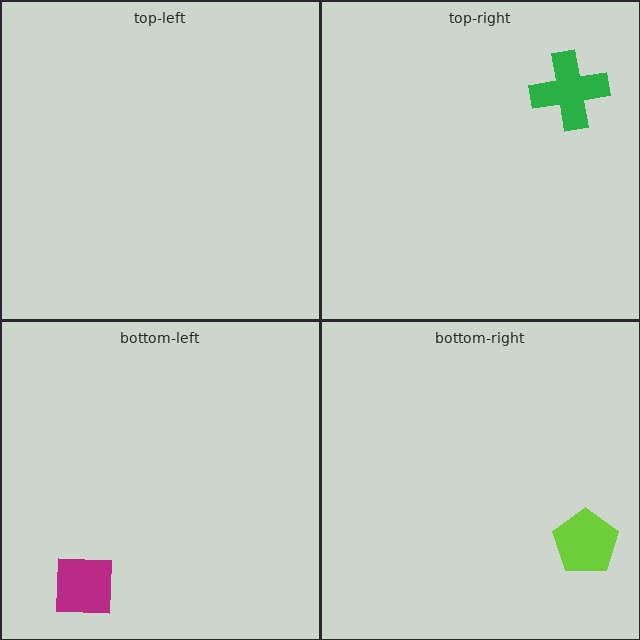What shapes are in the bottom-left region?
The magenta square.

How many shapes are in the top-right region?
1.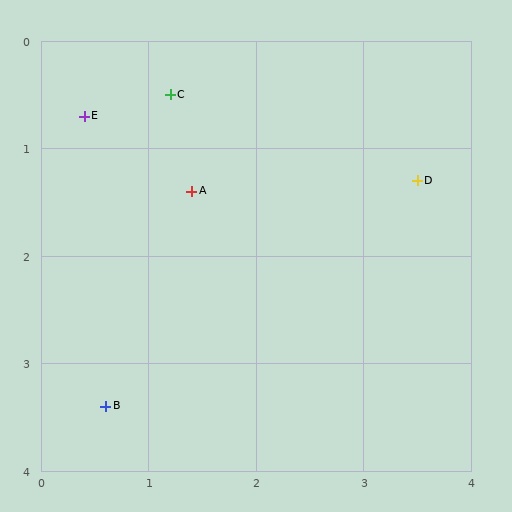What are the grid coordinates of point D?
Point D is at approximately (3.5, 1.3).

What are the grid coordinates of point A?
Point A is at approximately (1.4, 1.4).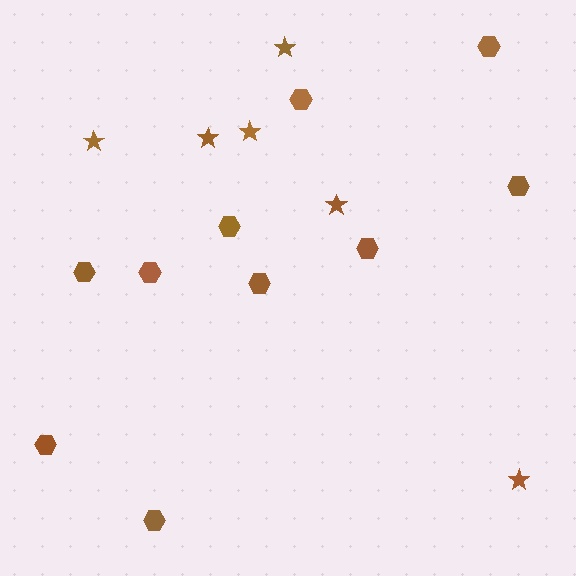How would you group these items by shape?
There are 2 groups: one group of hexagons (10) and one group of stars (6).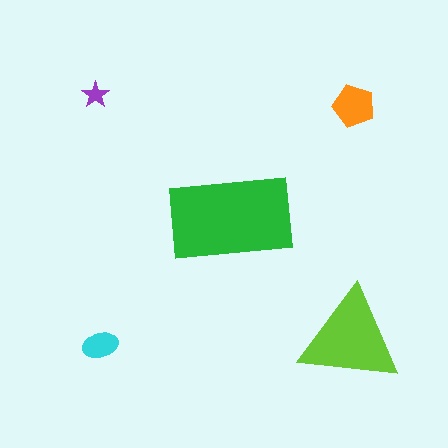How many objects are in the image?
There are 5 objects in the image.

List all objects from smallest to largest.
The purple star, the cyan ellipse, the orange pentagon, the lime triangle, the green rectangle.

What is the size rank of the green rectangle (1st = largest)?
1st.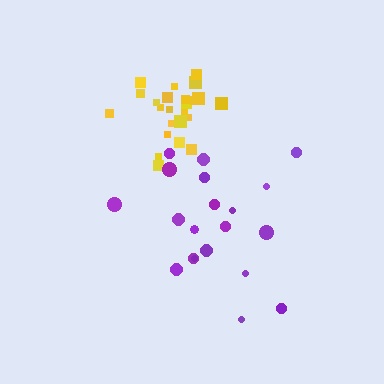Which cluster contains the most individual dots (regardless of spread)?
Yellow (24).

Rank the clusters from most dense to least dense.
yellow, purple.